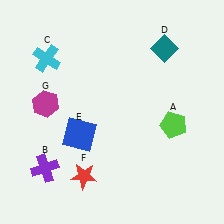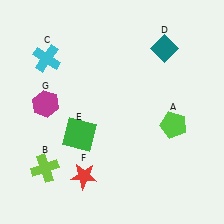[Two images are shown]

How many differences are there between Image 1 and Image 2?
There are 2 differences between the two images.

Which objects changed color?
B changed from purple to lime. E changed from blue to green.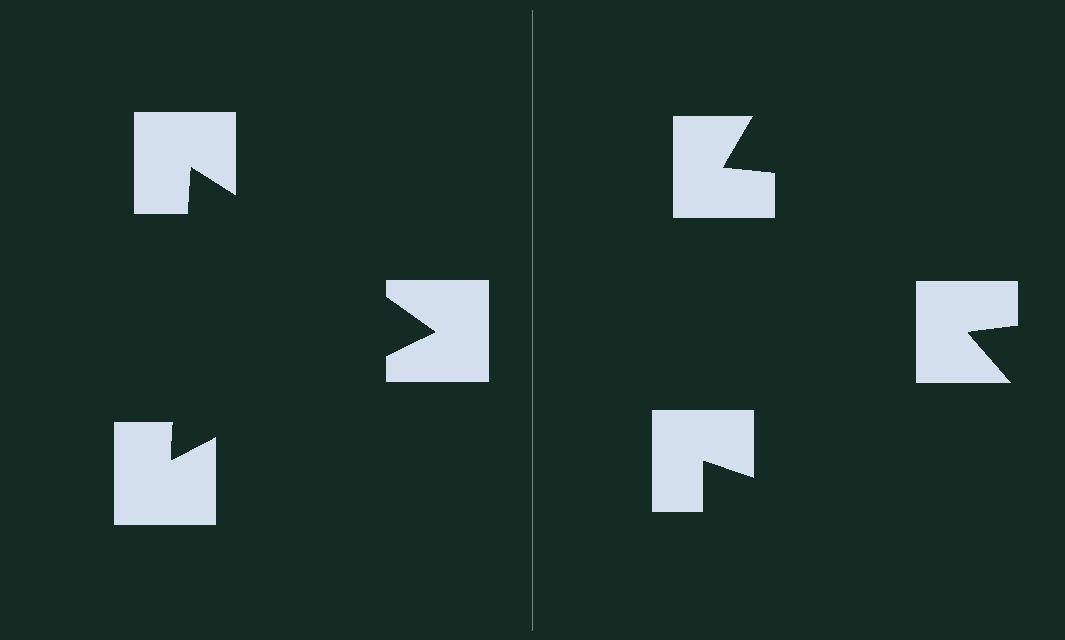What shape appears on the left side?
An illusory triangle.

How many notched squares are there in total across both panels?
6 — 3 on each side.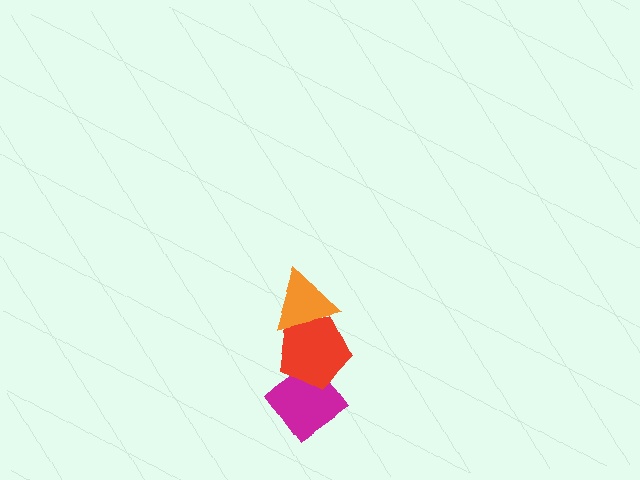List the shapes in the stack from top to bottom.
From top to bottom: the orange triangle, the red pentagon, the magenta diamond.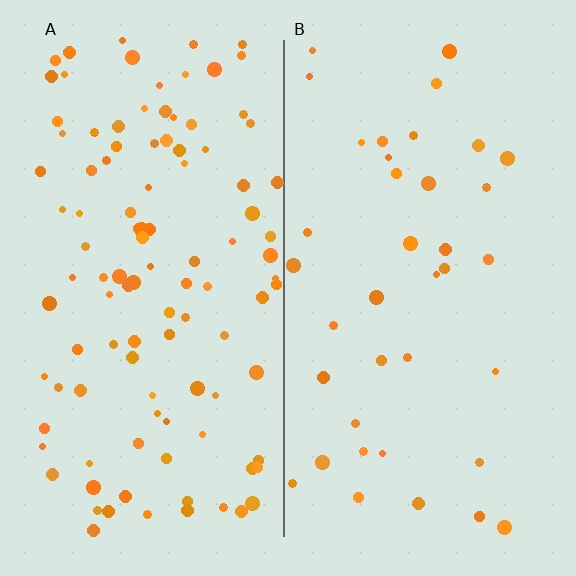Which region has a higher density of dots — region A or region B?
A (the left).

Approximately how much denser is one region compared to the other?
Approximately 2.9× — region A over region B.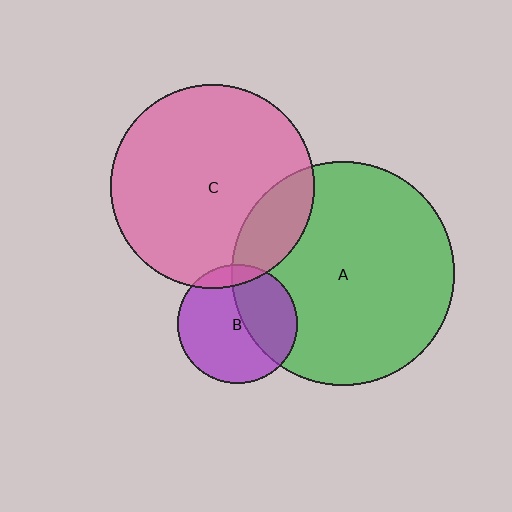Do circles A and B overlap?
Yes.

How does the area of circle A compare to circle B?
Approximately 3.5 times.